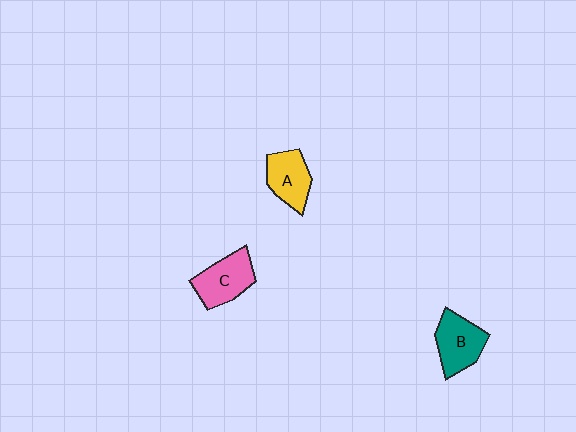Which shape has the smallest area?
Shape A (yellow).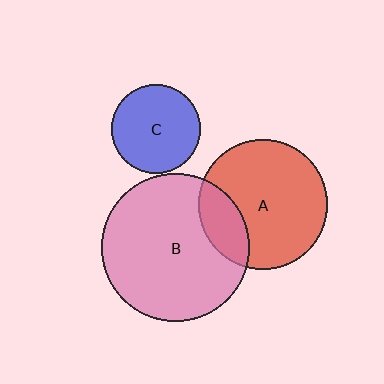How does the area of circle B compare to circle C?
Approximately 2.7 times.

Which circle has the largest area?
Circle B (pink).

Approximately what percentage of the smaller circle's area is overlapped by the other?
Approximately 20%.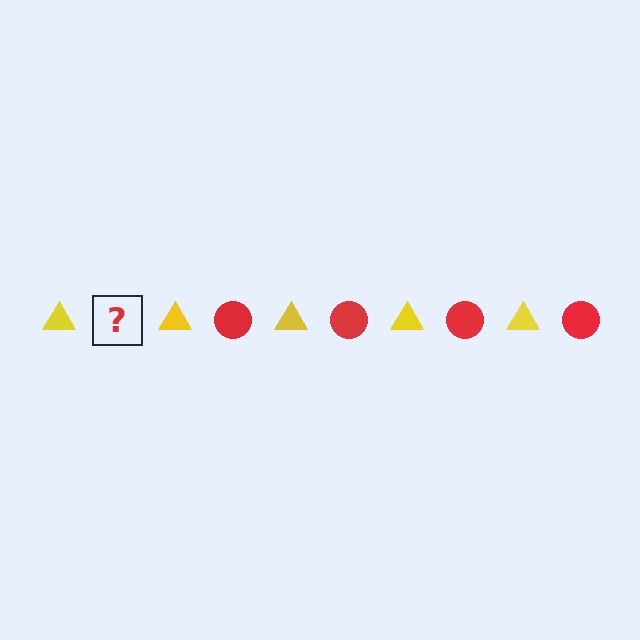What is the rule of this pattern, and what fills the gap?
The rule is that the pattern alternates between yellow triangle and red circle. The gap should be filled with a red circle.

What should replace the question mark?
The question mark should be replaced with a red circle.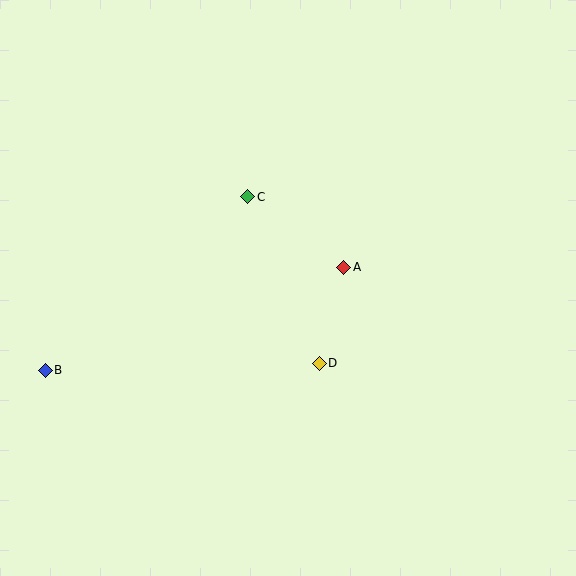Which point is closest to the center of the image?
Point A at (344, 267) is closest to the center.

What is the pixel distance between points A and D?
The distance between A and D is 99 pixels.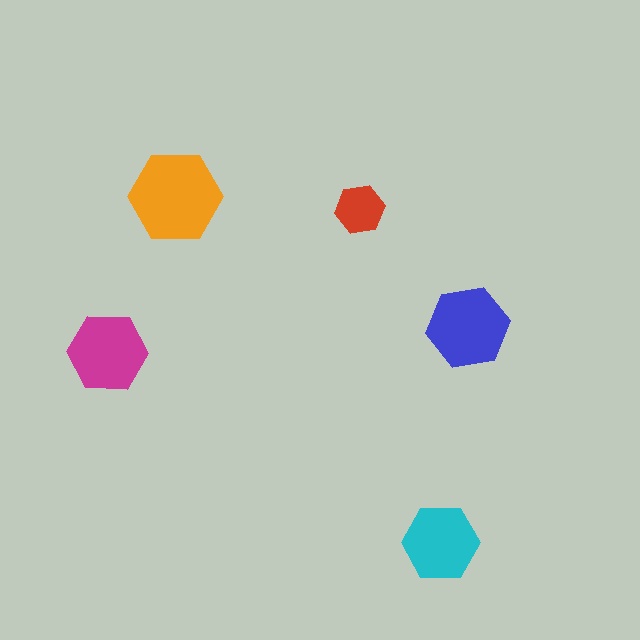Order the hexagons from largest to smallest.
the orange one, the blue one, the magenta one, the cyan one, the red one.